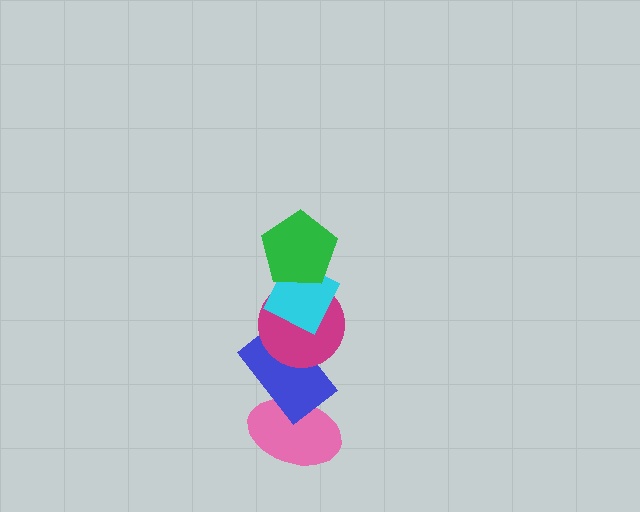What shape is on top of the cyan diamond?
The green pentagon is on top of the cyan diamond.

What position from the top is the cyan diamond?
The cyan diamond is 2nd from the top.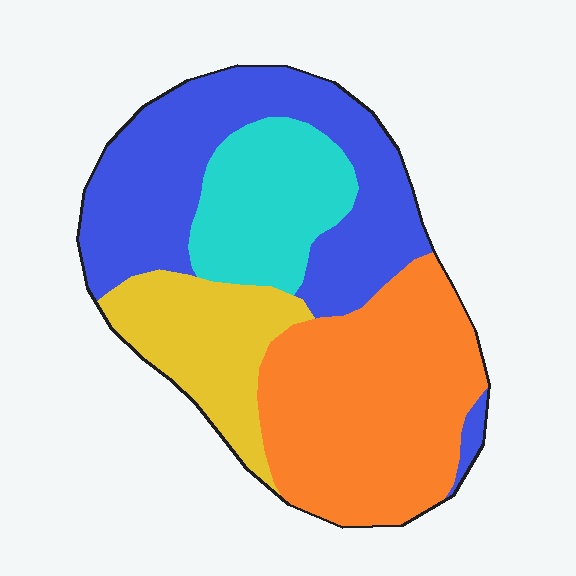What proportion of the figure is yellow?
Yellow covers 16% of the figure.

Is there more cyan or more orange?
Orange.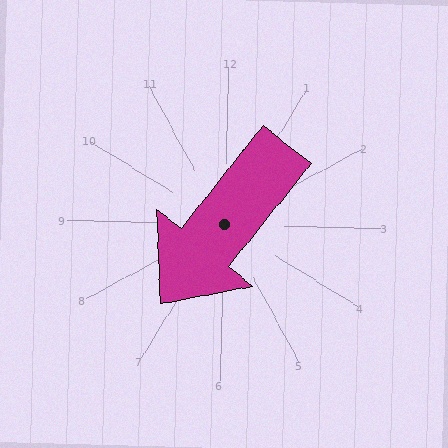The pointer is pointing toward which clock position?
Roughly 7 o'clock.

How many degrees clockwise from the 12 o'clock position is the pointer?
Approximately 217 degrees.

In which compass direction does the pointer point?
Southwest.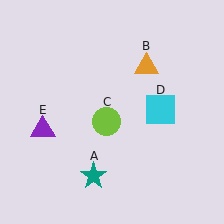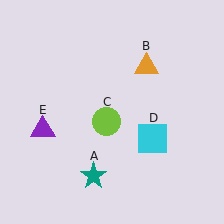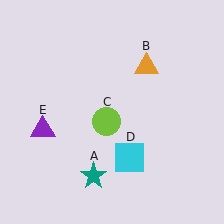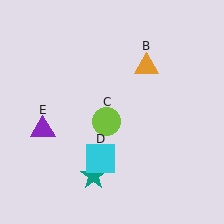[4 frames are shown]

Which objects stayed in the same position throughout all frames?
Teal star (object A) and orange triangle (object B) and lime circle (object C) and purple triangle (object E) remained stationary.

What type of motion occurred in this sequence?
The cyan square (object D) rotated clockwise around the center of the scene.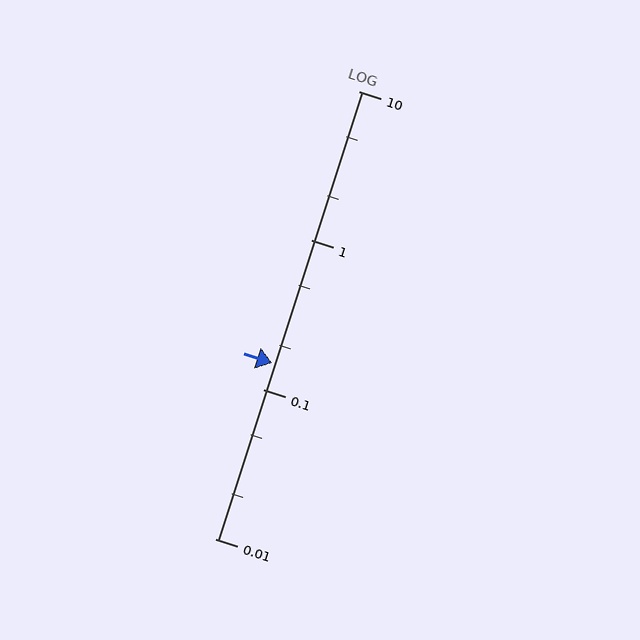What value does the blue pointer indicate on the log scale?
The pointer indicates approximately 0.15.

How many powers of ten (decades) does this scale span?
The scale spans 3 decades, from 0.01 to 10.